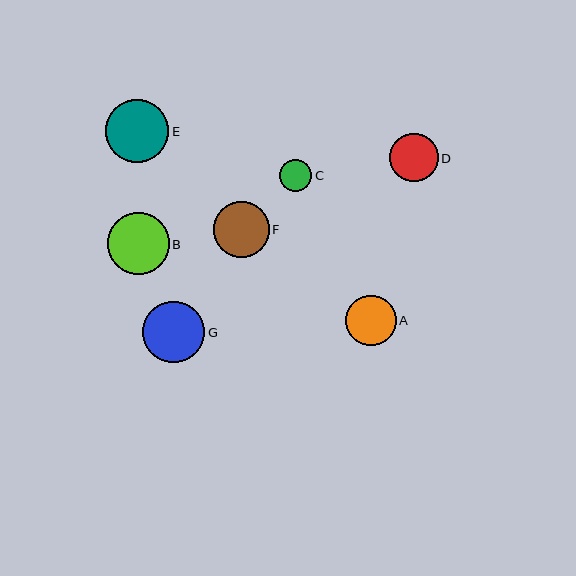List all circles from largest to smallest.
From largest to smallest: E, G, B, F, A, D, C.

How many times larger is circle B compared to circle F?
Circle B is approximately 1.1 times the size of circle F.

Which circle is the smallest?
Circle C is the smallest with a size of approximately 32 pixels.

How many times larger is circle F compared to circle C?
Circle F is approximately 1.7 times the size of circle C.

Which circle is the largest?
Circle E is the largest with a size of approximately 64 pixels.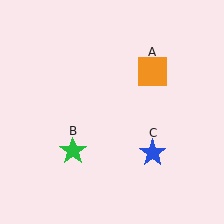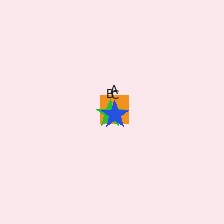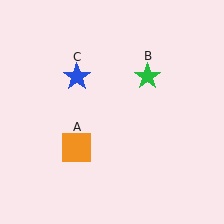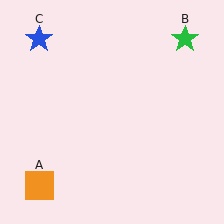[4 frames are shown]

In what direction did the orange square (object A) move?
The orange square (object A) moved down and to the left.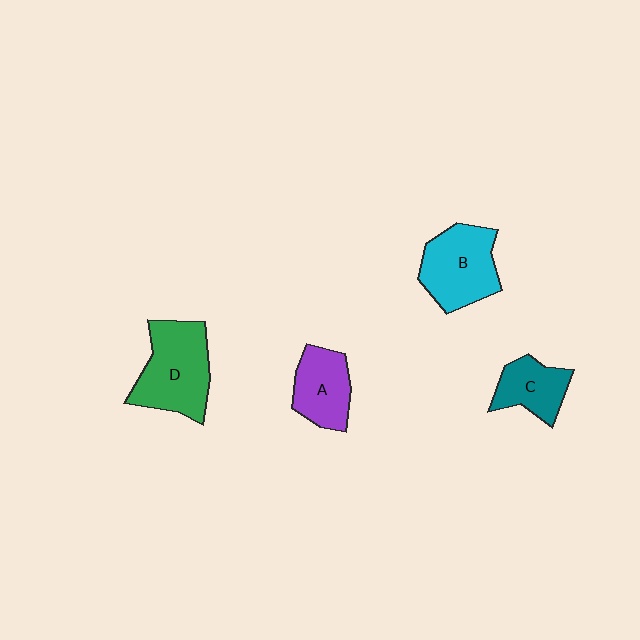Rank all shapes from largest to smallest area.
From largest to smallest: D (green), B (cyan), A (purple), C (teal).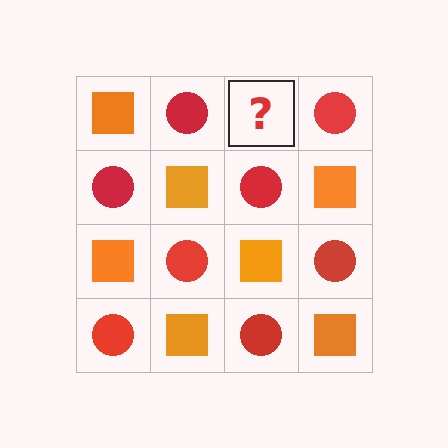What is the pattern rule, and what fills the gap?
The rule is that it alternates orange square and red circle in a checkerboard pattern. The gap should be filled with an orange square.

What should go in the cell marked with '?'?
The missing cell should contain an orange square.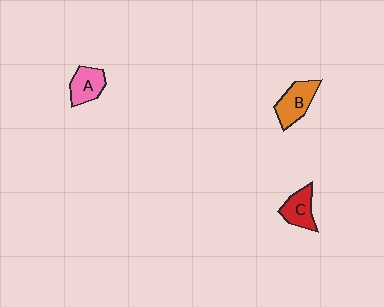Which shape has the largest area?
Shape B (orange).